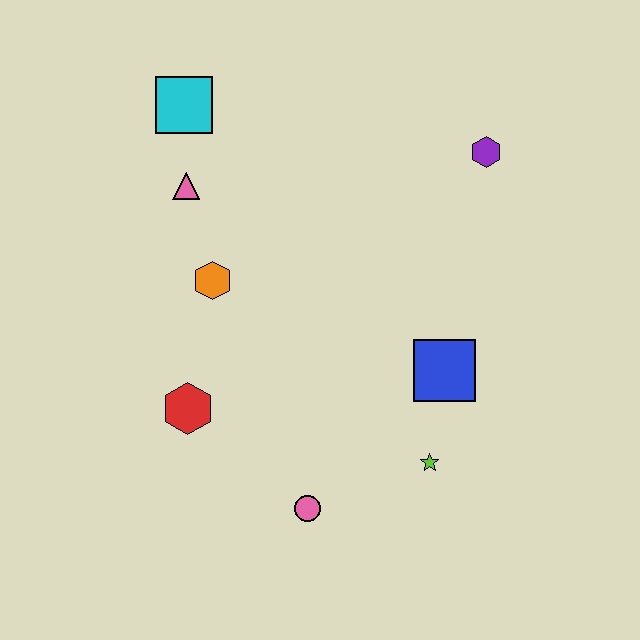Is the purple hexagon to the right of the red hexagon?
Yes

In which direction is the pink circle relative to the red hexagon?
The pink circle is to the right of the red hexagon.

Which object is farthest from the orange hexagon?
The purple hexagon is farthest from the orange hexagon.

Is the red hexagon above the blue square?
No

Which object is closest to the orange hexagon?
The pink triangle is closest to the orange hexagon.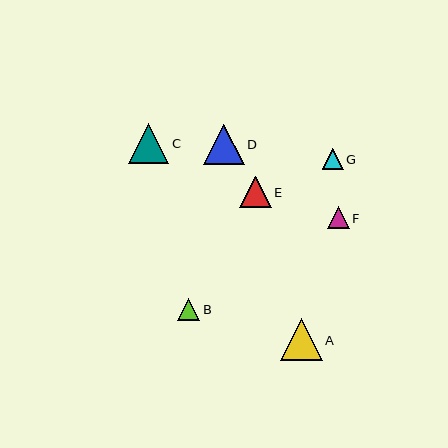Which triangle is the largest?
Triangle A is the largest with a size of approximately 42 pixels.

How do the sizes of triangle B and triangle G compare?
Triangle B and triangle G are approximately the same size.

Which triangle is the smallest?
Triangle G is the smallest with a size of approximately 21 pixels.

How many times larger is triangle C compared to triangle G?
Triangle C is approximately 1.9 times the size of triangle G.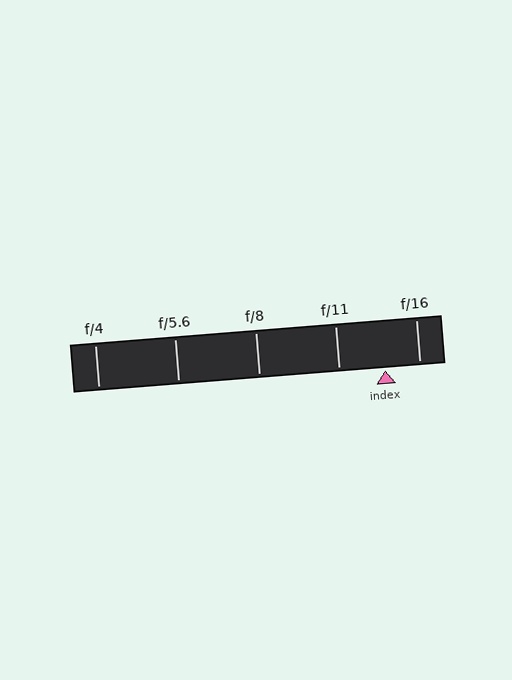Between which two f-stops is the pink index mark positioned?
The index mark is between f/11 and f/16.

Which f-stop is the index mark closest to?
The index mark is closest to f/16.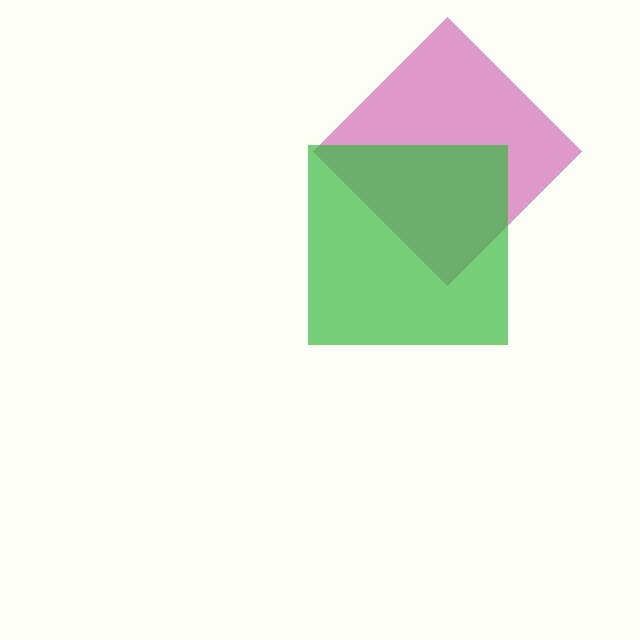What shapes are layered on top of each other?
The layered shapes are: a magenta diamond, a green square.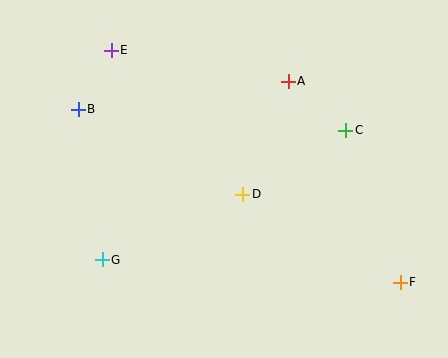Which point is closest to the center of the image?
Point D at (243, 194) is closest to the center.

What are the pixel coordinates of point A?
Point A is at (288, 81).